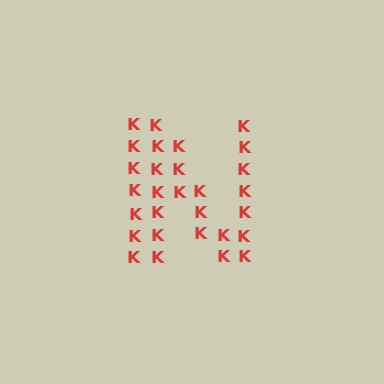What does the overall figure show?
The overall figure shows the letter N.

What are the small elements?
The small elements are letter K's.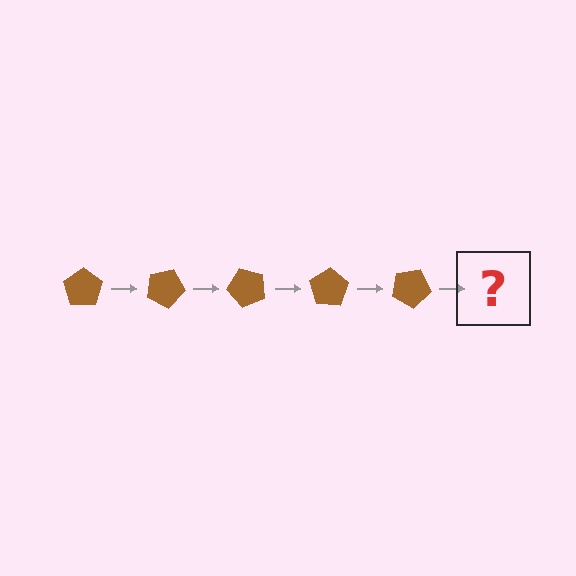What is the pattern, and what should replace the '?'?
The pattern is that the pentagon rotates 25 degrees each step. The '?' should be a brown pentagon rotated 125 degrees.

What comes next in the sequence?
The next element should be a brown pentagon rotated 125 degrees.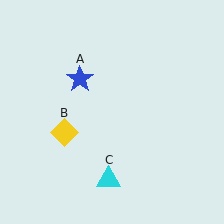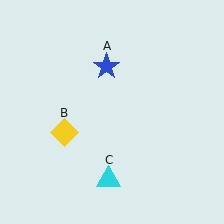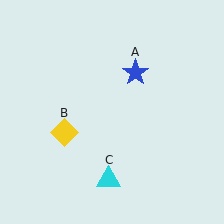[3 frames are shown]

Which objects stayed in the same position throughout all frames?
Yellow diamond (object B) and cyan triangle (object C) remained stationary.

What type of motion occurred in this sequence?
The blue star (object A) rotated clockwise around the center of the scene.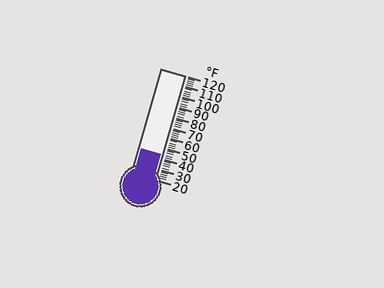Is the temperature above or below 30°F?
The temperature is above 30°F.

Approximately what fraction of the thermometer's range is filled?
The thermometer is filled to approximately 25% of its range.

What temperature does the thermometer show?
The thermometer shows approximately 44°F.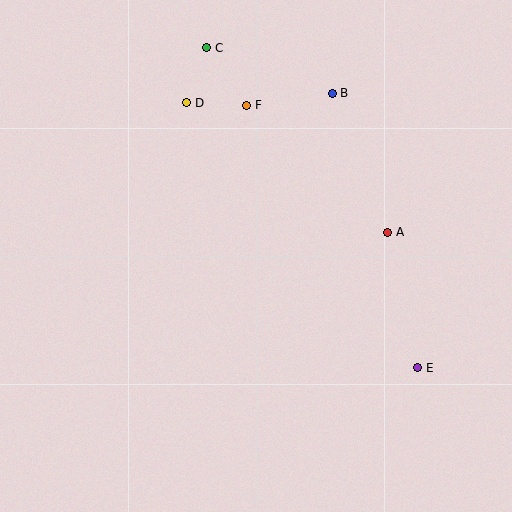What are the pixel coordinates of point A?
Point A is at (388, 232).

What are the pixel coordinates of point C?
Point C is at (207, 48).